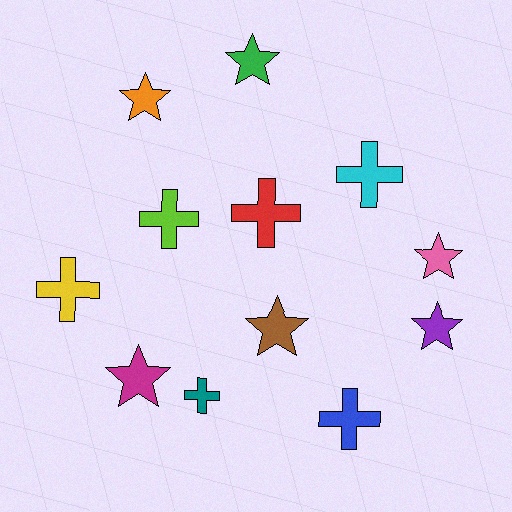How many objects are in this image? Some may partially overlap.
There are 12 objects.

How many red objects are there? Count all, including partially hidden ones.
There is 1 red object.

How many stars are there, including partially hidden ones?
There are 6 stars.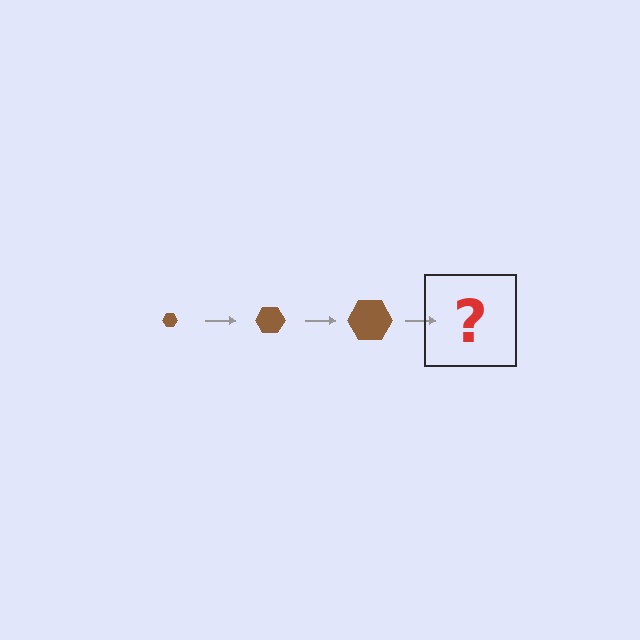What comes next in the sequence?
The next element should be a brown hexagon, larger than the previous one.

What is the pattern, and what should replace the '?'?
The pattern is that the hexagon gets progressively larger each step. The '?' should be a brown hexagon, larger than the previous one.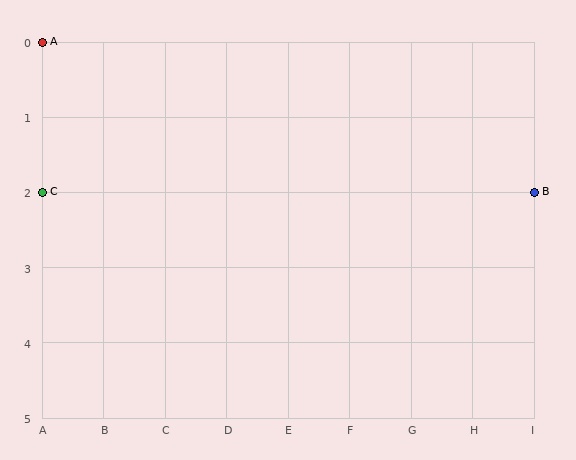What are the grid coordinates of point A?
Point A is at grid coordinates (A, 0).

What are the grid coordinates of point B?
Point B is at grid coordinates (I, 2).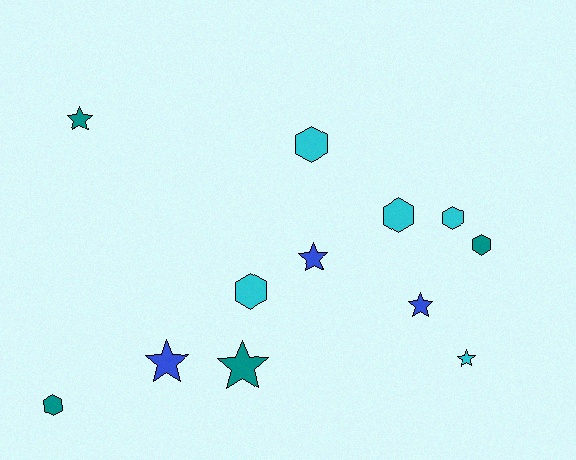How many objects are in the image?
There are 12 objects.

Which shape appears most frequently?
Star, with 6 objects.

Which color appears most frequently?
Cyan, with 5 objects.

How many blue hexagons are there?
There are no blue hexagons.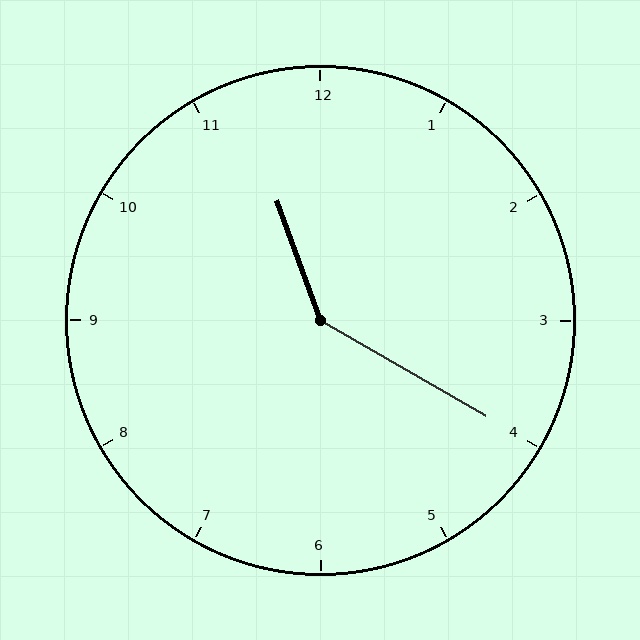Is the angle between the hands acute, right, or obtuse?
It is obtuse.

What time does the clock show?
11:20.